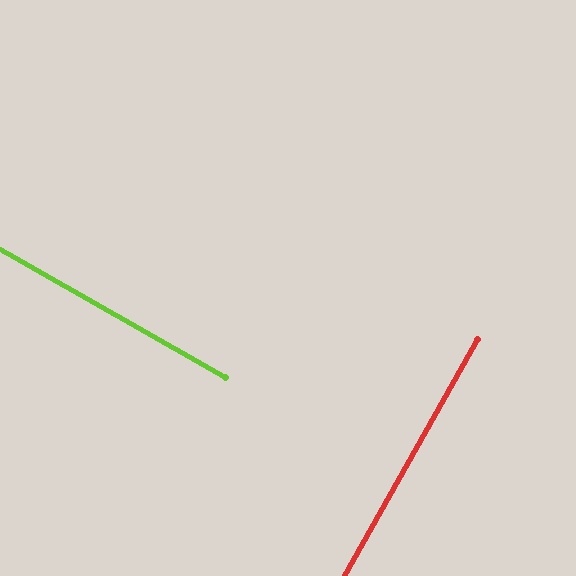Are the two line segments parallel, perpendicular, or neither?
Perpendicular — they meet at approximately 90°.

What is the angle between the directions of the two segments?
Approximately 90 degrees.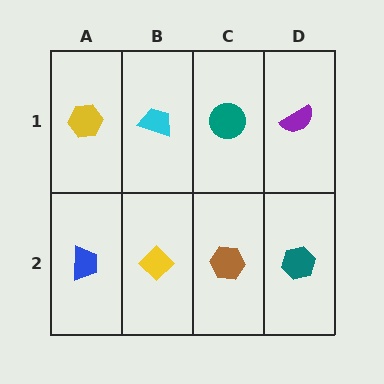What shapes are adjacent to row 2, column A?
A yellow hexagon (row 1, column A), a yellow diamond (row 2, column B).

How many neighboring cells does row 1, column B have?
3.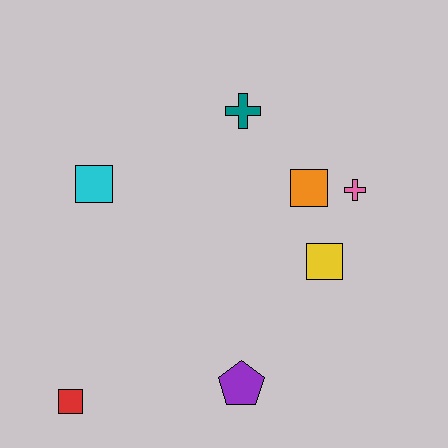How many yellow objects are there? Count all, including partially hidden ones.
There is 1 yellow object.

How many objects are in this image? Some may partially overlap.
There are 7 objects.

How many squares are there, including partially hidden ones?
There are 4 squares.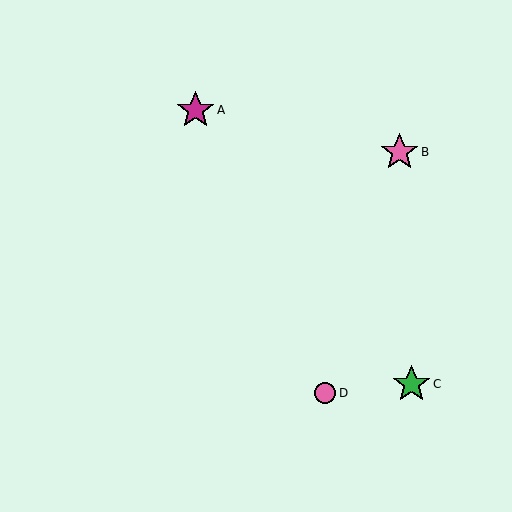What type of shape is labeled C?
Shape C is a green star.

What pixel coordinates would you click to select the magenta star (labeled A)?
Click at (196, 110) to select the magenta star A.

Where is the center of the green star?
The center of the green star is at (411, 384).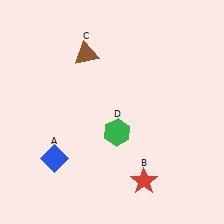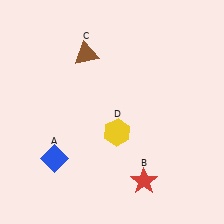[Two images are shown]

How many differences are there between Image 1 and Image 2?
There is 1 difference between the two images.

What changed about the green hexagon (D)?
In Image 1, D is green. In Image 2, it changed to yellow.